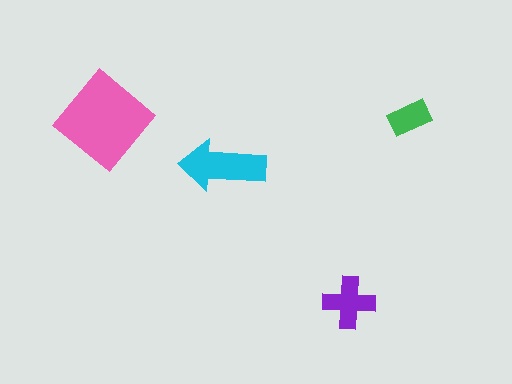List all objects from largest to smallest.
The pink diamond, the cyan arrow, the purple cross, the green rectangle.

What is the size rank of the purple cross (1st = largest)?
3rd.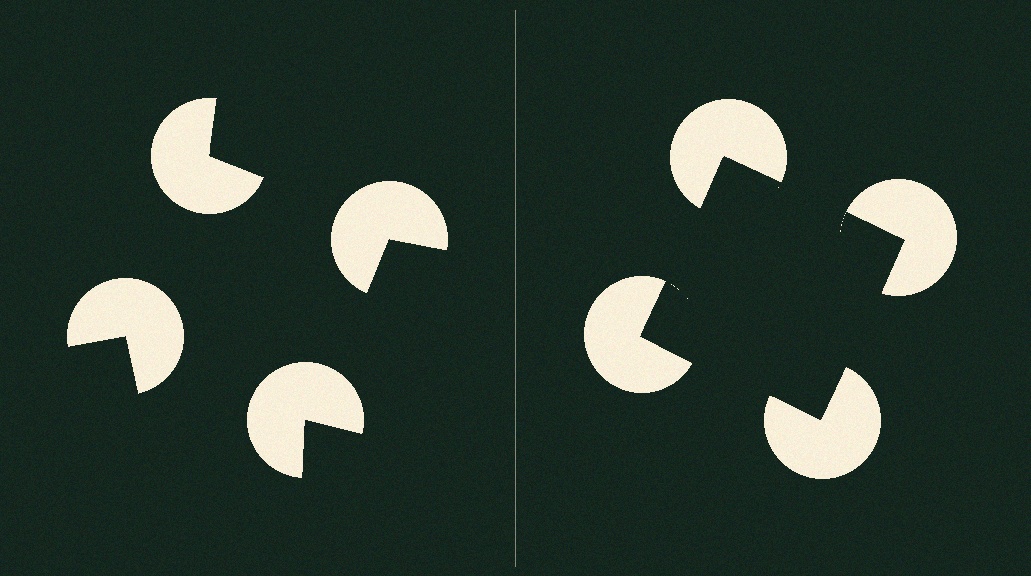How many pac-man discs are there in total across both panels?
8 — 4 on each side.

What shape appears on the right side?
An illusory square.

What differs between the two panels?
The pac-man discs are positioned identically on both sides; only the wedge orientations differ. On the right they align to a square; on the left they are misaligned.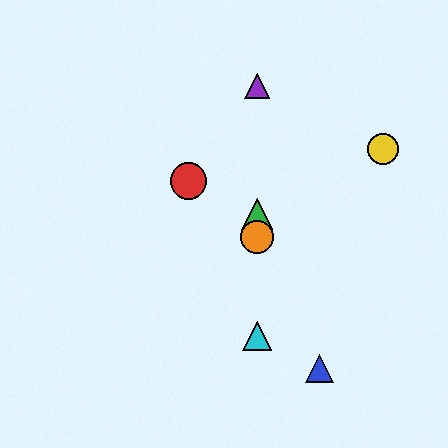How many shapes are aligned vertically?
4 shapes (the green triangle, the purple triangle, the orange circle, the cyan triangle) are aligned vertically.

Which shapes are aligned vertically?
The green triangle, the purple triangle, the orange circle, the cyan triangle are aligned vertically.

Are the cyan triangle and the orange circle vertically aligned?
Yes, both are at x≈257.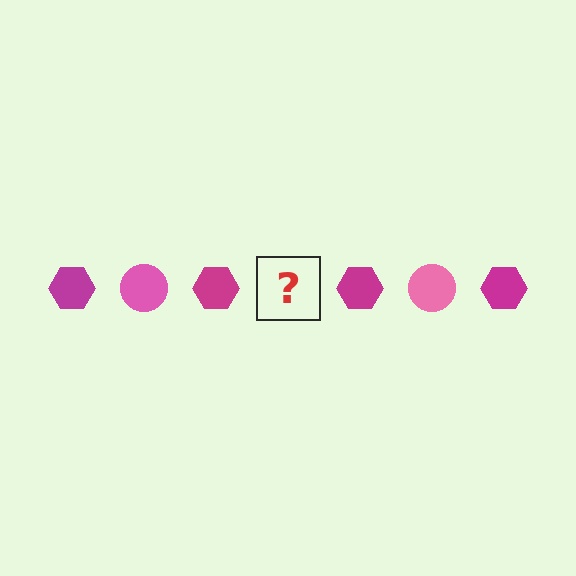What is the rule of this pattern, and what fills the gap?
The rule is that the pattern alternates between magenta hexagon and pink circle. The gap should be filled with a pink circle.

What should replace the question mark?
The question mark should be replaced with a pink circle.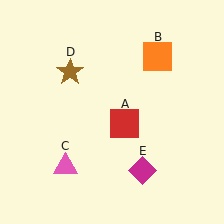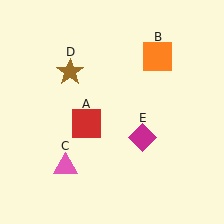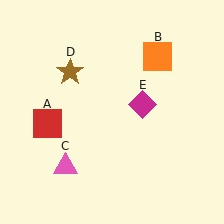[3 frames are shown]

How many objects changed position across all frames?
2 objects changed position: red square (object A), magenta diamond (object E).